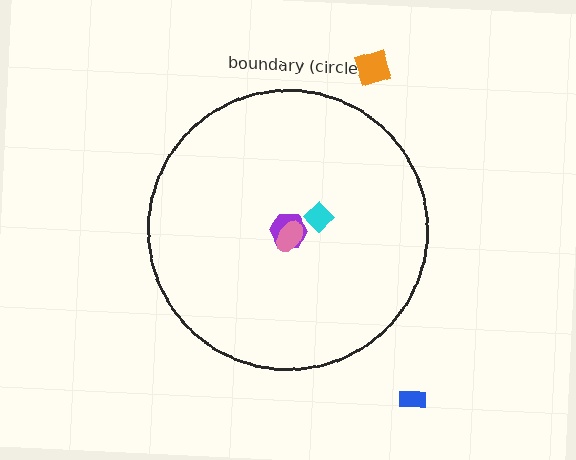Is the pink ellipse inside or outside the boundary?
Inside.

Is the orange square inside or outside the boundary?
Outside.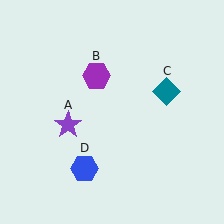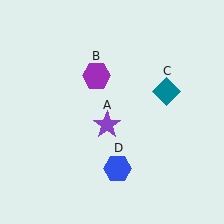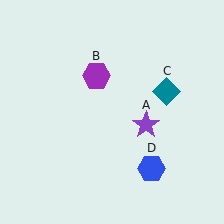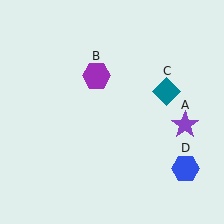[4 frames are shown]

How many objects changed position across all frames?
2 objects changed position: purple star (object A), blue hexagon (object D).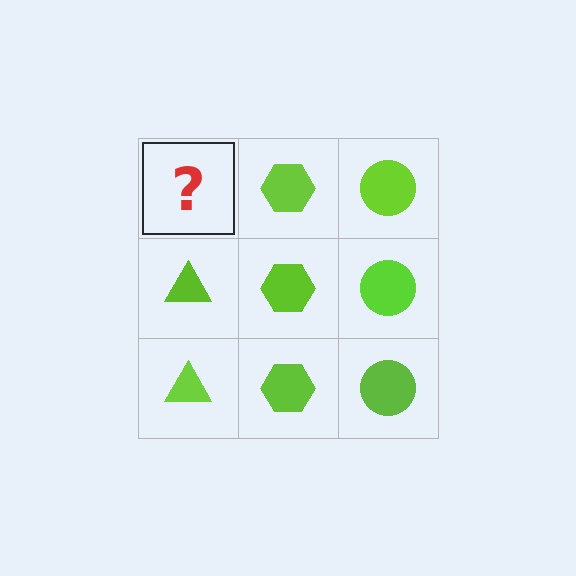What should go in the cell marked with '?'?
The missing cell should contain a lime triangle.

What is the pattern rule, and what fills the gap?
The rule is that each column has a consistent shape. The gap should be filled with a lime triangle.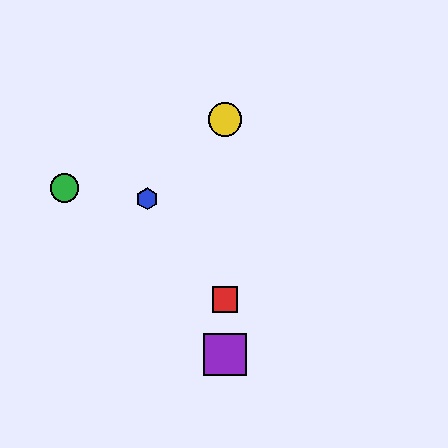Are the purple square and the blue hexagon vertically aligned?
No, the purple square is at x≈225 and the blue hexagon is at x≈147.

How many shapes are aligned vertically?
3 shapes (the red square, the yellow circle, the purple square) are aligned vertically.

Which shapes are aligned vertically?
The red square, the yellow circle, the purple square are aligned vertically.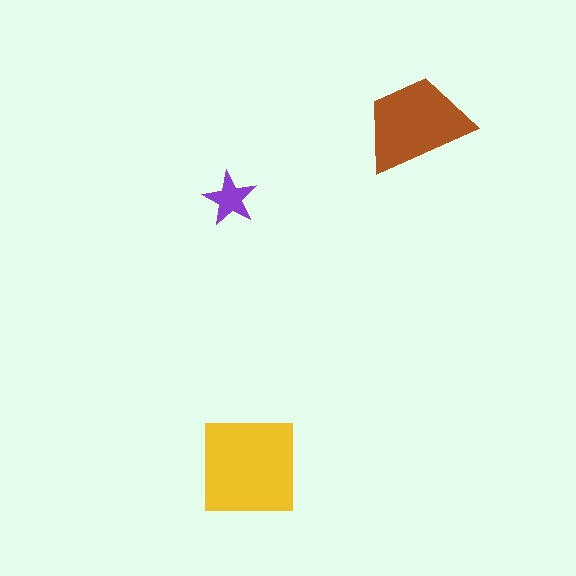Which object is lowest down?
The yellow square is bottommost.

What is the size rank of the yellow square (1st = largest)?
1st.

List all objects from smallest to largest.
The purple star, the brown trapezoid, the yellow square.